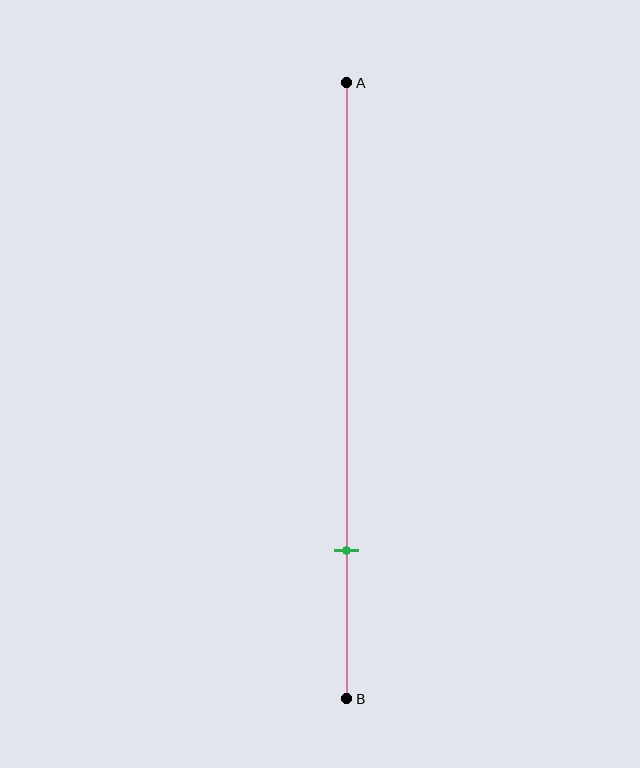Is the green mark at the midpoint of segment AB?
No, the mark is at about 75% from A, not at the 50% midpoint.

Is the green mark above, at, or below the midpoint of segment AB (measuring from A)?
The green mark is below the midpoint of segment AB.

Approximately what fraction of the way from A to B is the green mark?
The green mark is approximately 75% of the way from A to B.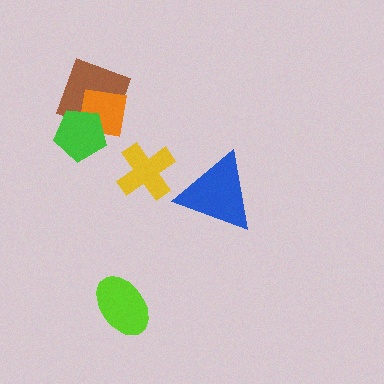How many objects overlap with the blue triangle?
0 objects overlap with the blue triangle.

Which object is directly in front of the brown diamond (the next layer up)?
The orange square is directly in front of the brown diamond.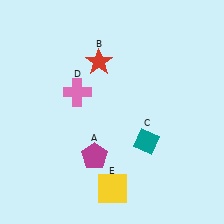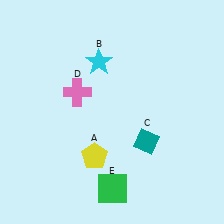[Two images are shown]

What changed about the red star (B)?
In Image 1, B is red. In Image 2, it changed to cyan.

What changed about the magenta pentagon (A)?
In Image 1, A is magenta. In Image 2, it changed to yellow.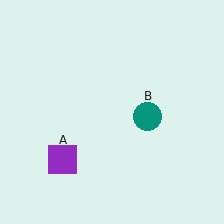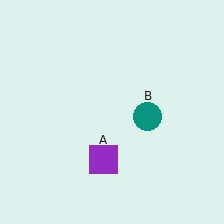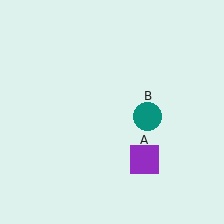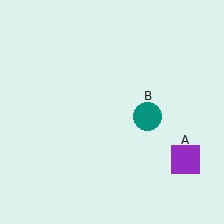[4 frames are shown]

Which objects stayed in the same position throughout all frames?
Teal circle (object B) remained stationary.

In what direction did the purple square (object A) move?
The purple square (object A) moved right.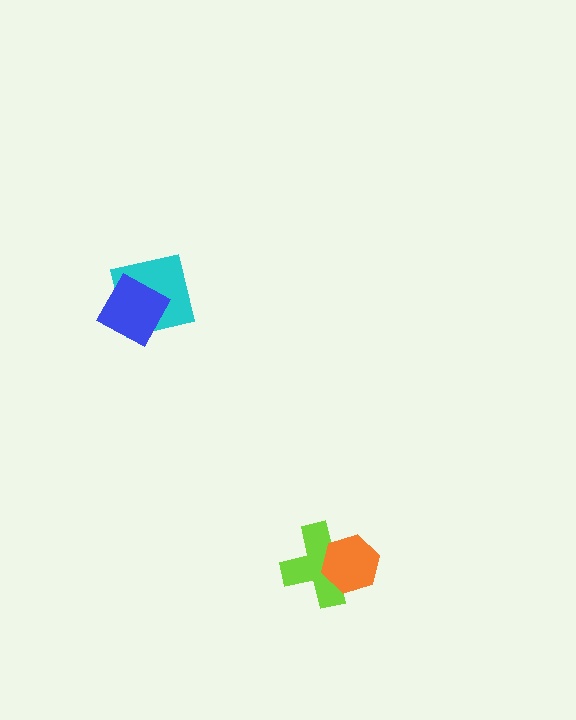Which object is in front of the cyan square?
The blue diamond is in front of the cyan square.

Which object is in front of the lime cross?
The orange hexagon is in front of the lime cross.